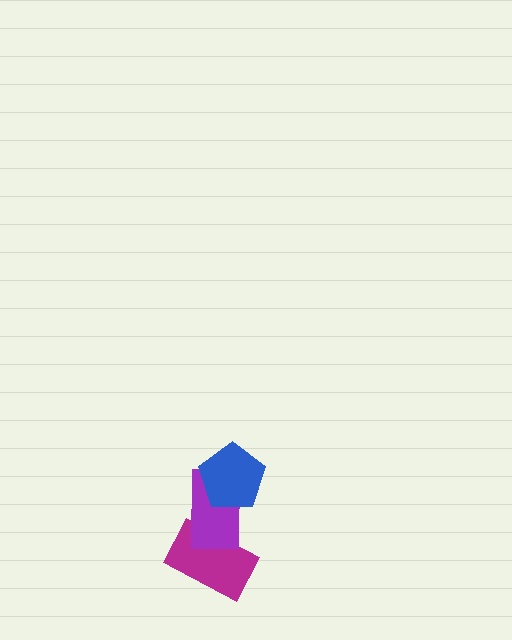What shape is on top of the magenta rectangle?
The purple rectangle is on top of the magenta rectangle.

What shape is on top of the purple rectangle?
The blue pentagon is on top of the purple rectangle.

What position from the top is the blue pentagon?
The blue pentagon is 1st from the top.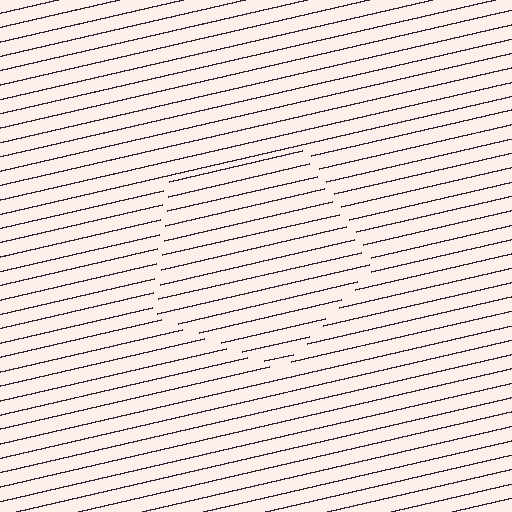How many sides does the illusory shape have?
5 sides — the line-ends trace a pentagon.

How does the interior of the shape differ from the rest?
The interior of the shape contains the same grating, shifted by half a period — the contour is defined by the phase discontinuity where line-ends from the inner and outer gratings abut.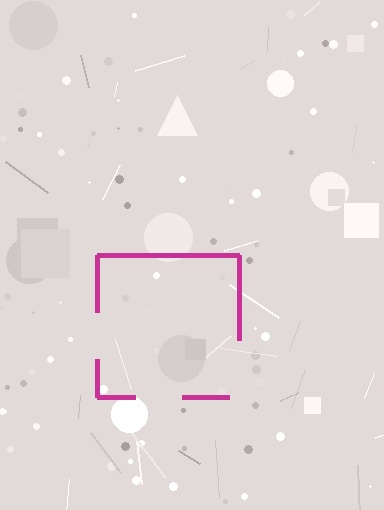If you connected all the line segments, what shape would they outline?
They would outline a square.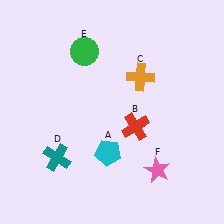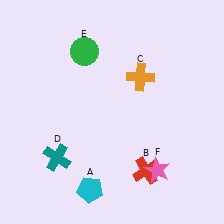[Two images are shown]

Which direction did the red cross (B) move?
The red cross (B) moved down.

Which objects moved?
The objects that moved are: the cyan pentagon (A), the red cross (B).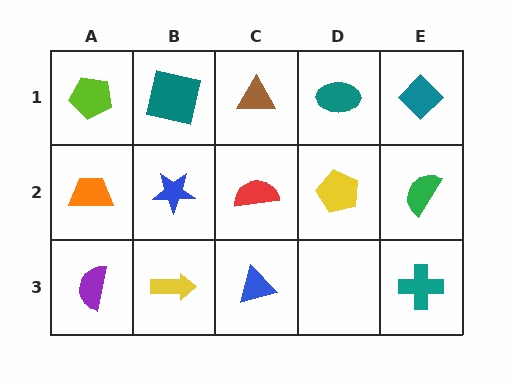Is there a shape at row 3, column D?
No, that cell is empty.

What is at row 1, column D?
A teal ellipse.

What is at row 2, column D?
A yellow pentagon.